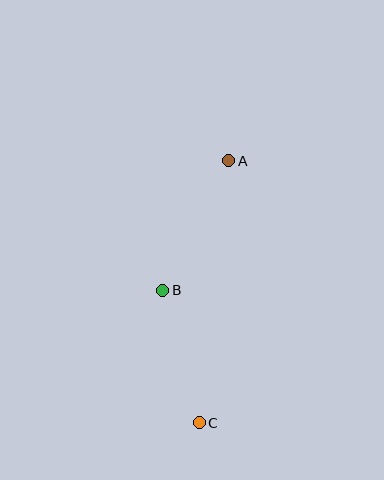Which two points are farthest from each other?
Points A and C are farthest from each other.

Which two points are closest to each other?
Points B and C are closest to each other.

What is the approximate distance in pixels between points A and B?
The distance between A and B is approximately 145 pixels.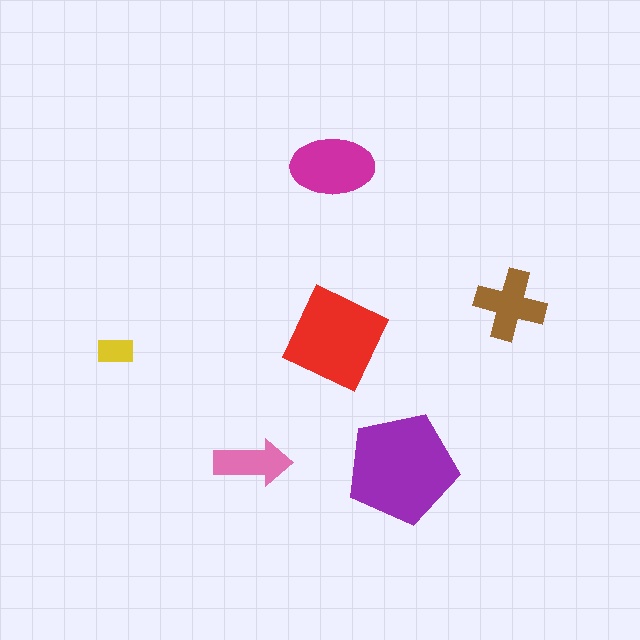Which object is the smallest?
The yellow rectangle.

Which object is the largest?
The purple pentagon.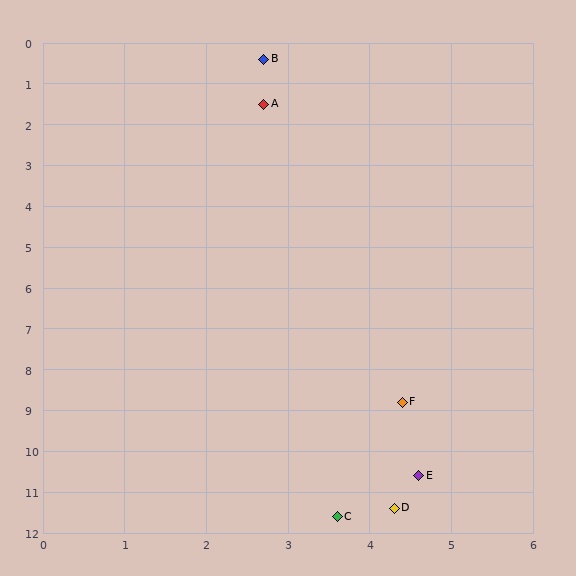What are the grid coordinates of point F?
Point F is at approximately (4.4, 8.8).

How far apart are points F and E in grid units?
Points F and E are about 1.8 grid units apart.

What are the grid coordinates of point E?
Point E is at approximately (4.6, 10.6).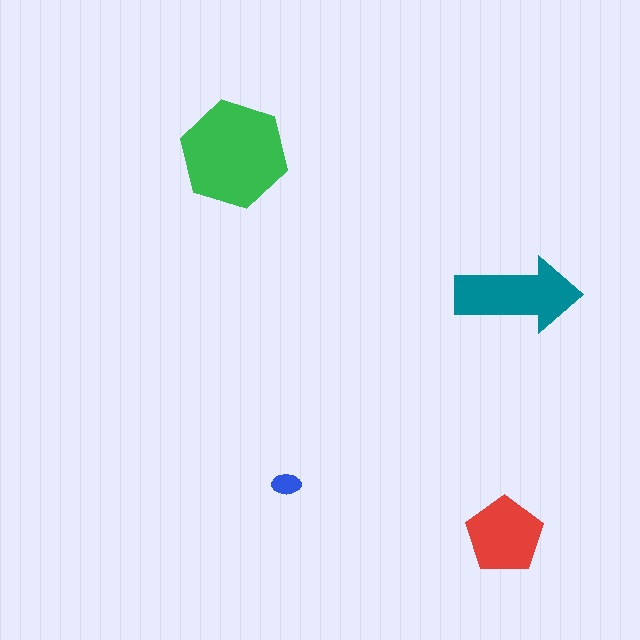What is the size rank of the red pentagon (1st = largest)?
3rd.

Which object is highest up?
The green hexagon is topmost.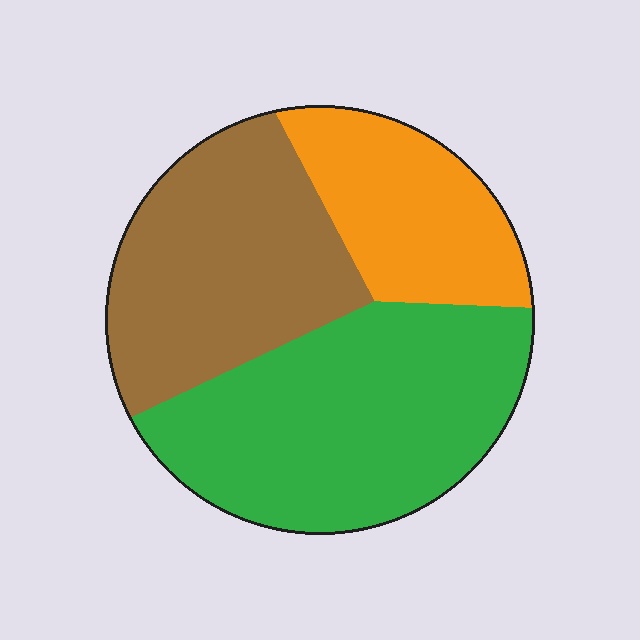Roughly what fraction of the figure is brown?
Brown takes up about one third (1/3) of the figure.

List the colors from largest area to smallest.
From largest to smallest: green, brown, orange.